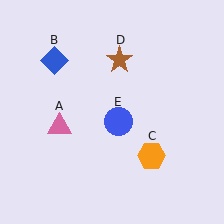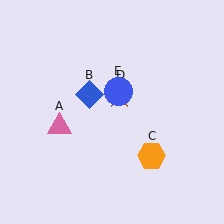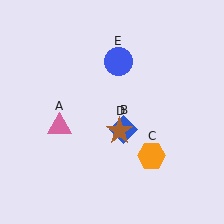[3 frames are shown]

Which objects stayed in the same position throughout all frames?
Pink triangle (object A) and orange hexagon (object C) remained stationary.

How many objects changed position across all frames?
3 objects changed position: blue diamond (object B), brown star (object D), blue circle (object E).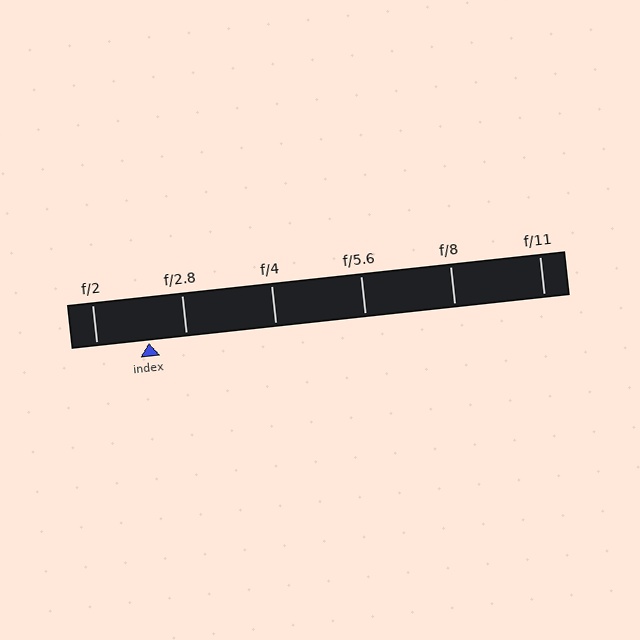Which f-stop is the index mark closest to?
The index mark is closest to f/2.8.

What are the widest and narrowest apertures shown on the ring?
The widest aperture shown is f/2 and the narrowest is f/11.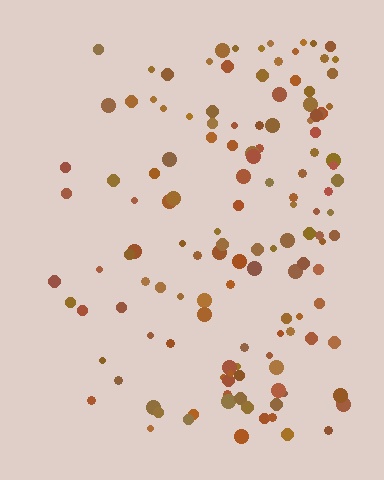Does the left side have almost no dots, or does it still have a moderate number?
Still a moderate number, just noticeably fewer than the right.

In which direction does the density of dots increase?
From left to right, with the right side densest.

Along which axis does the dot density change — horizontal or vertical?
Horizontal.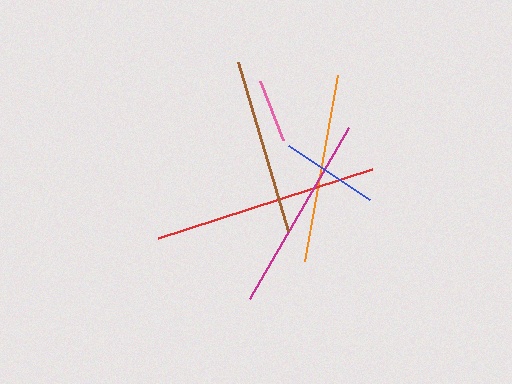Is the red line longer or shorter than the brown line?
The red line is longer than the brown line.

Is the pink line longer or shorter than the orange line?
The orange line is longer than the pink line.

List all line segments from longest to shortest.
From longest to shortest: red, magenta, orange, brown, blue, pink.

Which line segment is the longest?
The red line is the longest at approximately 225 pixels.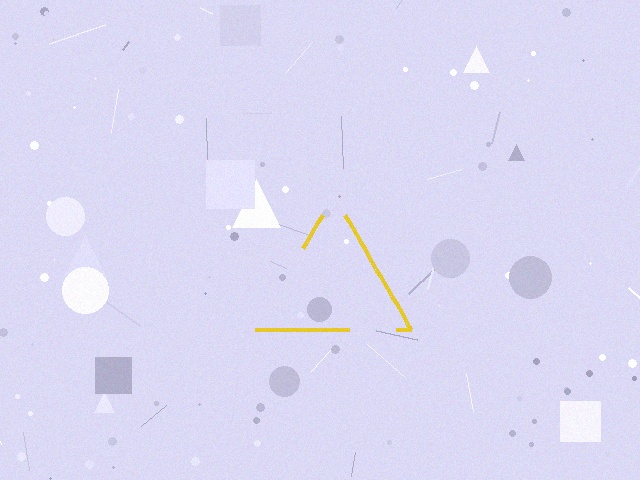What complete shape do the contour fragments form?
The contour fragments form a triangle.